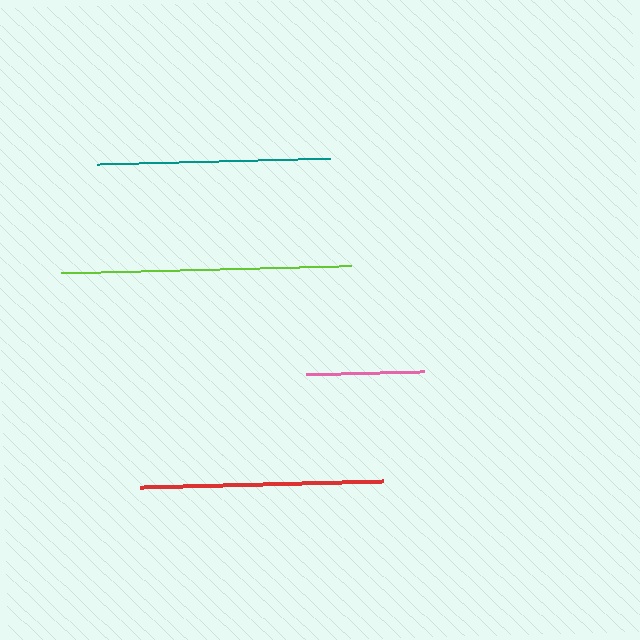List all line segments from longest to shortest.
From longest to shortest: lime, red, teal, pink.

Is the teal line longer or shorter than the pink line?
The teal line is longer than the pink line.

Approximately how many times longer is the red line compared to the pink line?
The red line is approximately 2.0 times the length of the pink line.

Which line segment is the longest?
The lime line is the longest at approximately 290 pixels.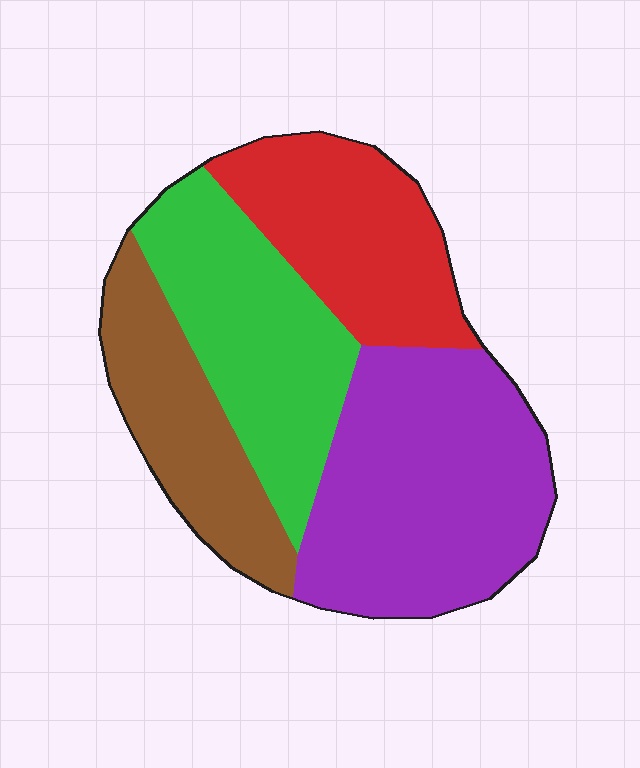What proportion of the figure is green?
Green takes up about one quarter (1/4) of the figure.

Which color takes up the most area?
Purple, at roughly 35%.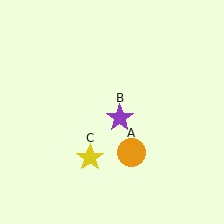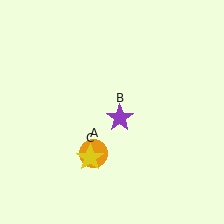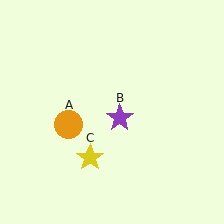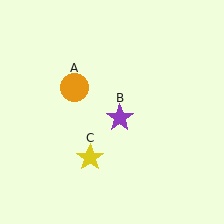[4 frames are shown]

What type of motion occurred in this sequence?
The orange circle (object A) rotated clockwise around the center of the scene.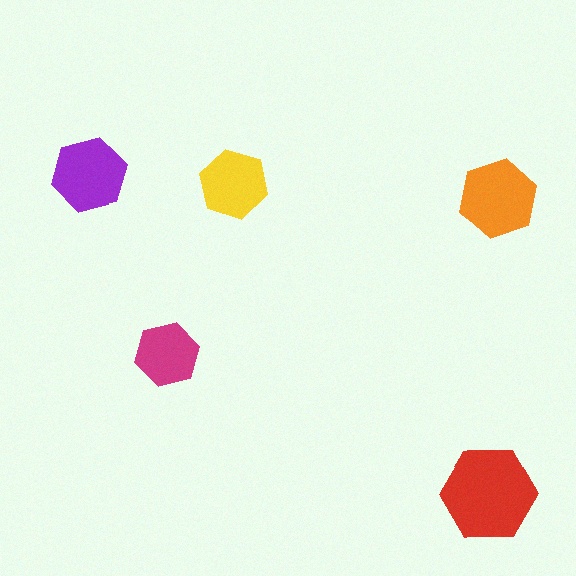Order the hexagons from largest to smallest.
the red one, the orange one, the purple one, the yellow one, the magenta one.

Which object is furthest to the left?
The purple hexagon is leftmost.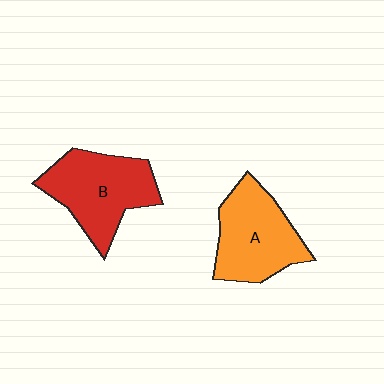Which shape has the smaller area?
Shape A (orange).